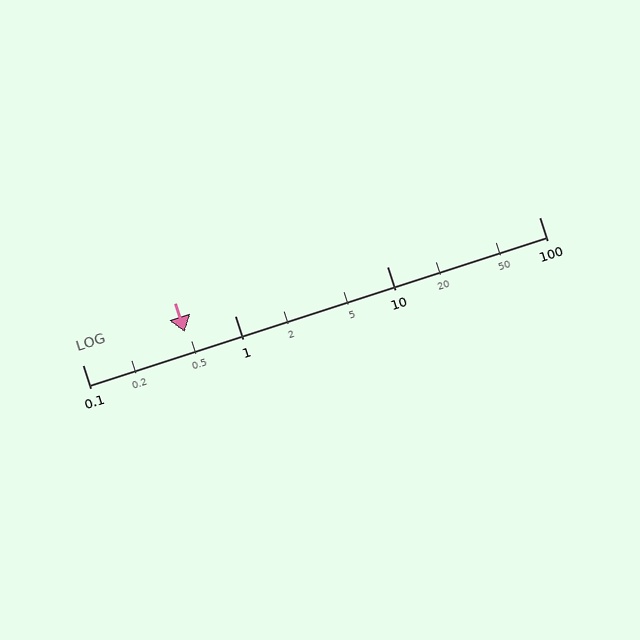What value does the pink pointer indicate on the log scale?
The pointer indicates approximately 0.47.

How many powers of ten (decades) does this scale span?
The scale spans 3 decades, from 0.1 to 100.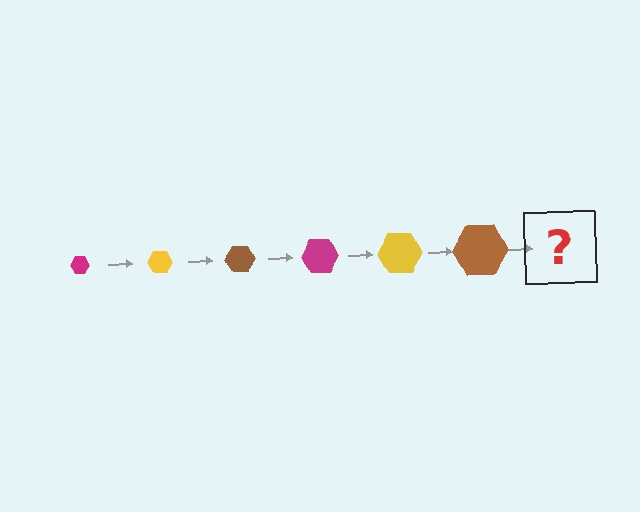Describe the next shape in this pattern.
It should be a magenta hexagon, larger than the previous one.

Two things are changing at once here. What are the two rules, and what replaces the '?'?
The two rules are that the hexagon grows larger each step and the color cycles through magenta, yellow, and brown. The '?' should be a magenta hexagon, larger than the previous one.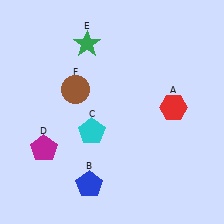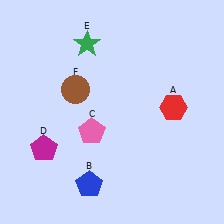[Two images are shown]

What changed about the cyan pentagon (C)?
In Image 1, C is cyan. In Image 2, it changed to pink.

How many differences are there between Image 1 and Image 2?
There is 1 difference between the two images.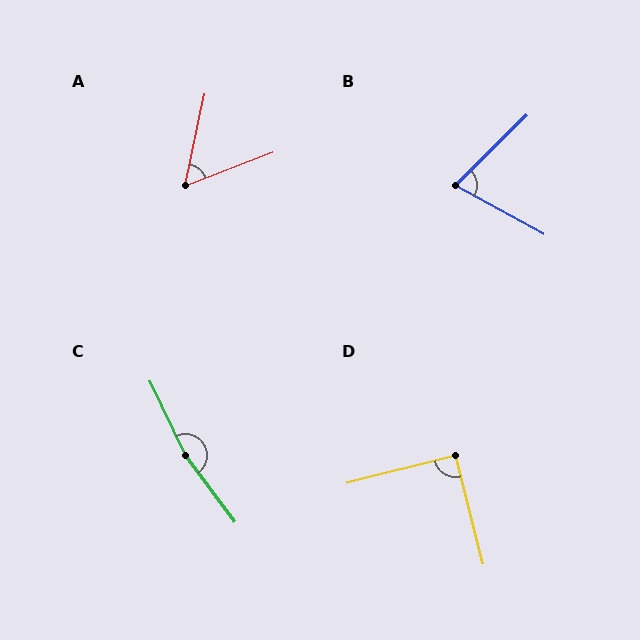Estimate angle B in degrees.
Approximately 74 degrees.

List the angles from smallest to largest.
A (57°), B (74°), D (90°), C (168°).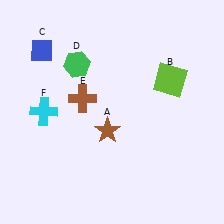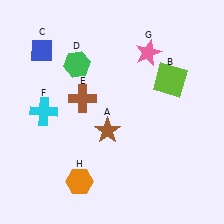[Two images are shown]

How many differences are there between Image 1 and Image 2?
There are 2 differences between the two images.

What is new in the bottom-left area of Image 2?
An orange hexagon (H) was added in the bottom-left area of Image 2.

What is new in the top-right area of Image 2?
A pink star (G) was added in the top-right area of Image 2.